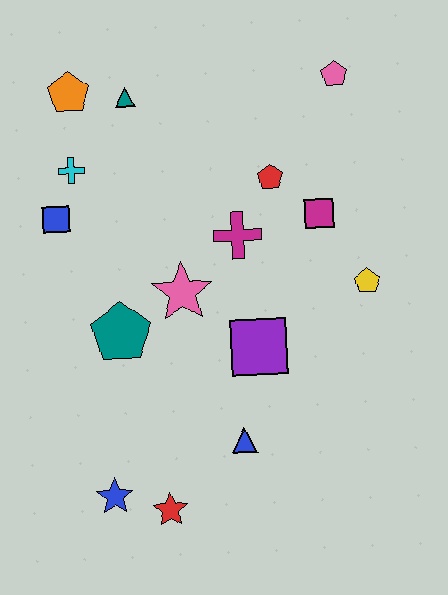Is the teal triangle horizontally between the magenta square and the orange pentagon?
Yes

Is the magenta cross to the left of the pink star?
No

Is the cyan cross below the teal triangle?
Yes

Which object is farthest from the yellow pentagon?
The orange pentagon is farthest from the yellow pentagon.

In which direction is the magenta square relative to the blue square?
The magenta square is to the right of the blue square.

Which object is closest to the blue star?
The red star is closest to the blue star.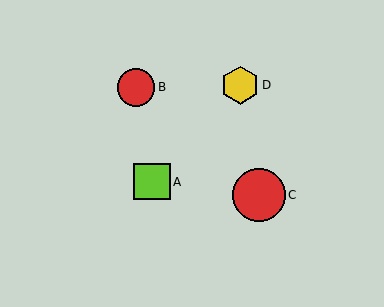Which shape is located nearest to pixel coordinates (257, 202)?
The red circle (labeled C) at (259, 195) is nearest to that location.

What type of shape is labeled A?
Shape A is a lime square.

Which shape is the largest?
The red circle (labeled C) is the largest.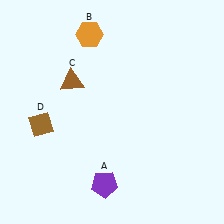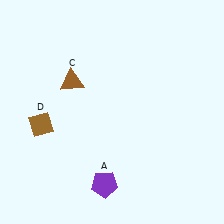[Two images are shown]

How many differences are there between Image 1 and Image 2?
There is 1 difference between the two images.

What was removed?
The orange hexagon (B) was removed in Image 2.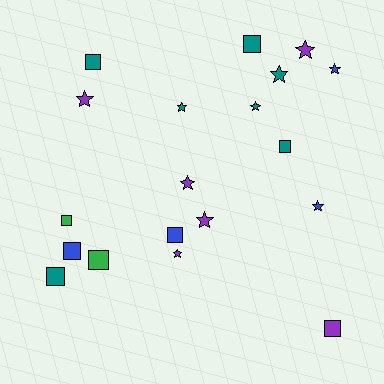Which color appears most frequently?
Teal, with 7 objects.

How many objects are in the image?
There are 19 objects.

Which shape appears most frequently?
Star, with 10 objects.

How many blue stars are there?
There are 2 blue stars.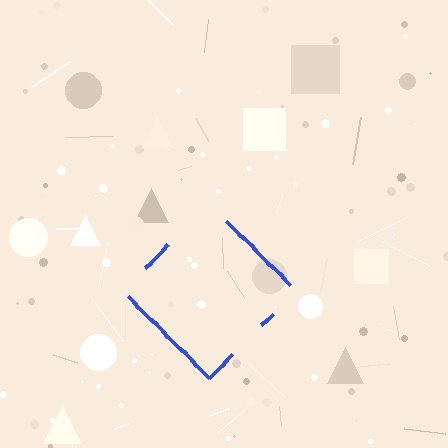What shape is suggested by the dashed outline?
The dashed outline suggests a diamond.